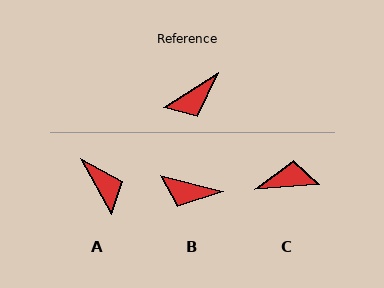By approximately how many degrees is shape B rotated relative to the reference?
Approximately 46 degrees clockwise.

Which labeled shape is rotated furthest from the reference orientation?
C, about 152 degrees away.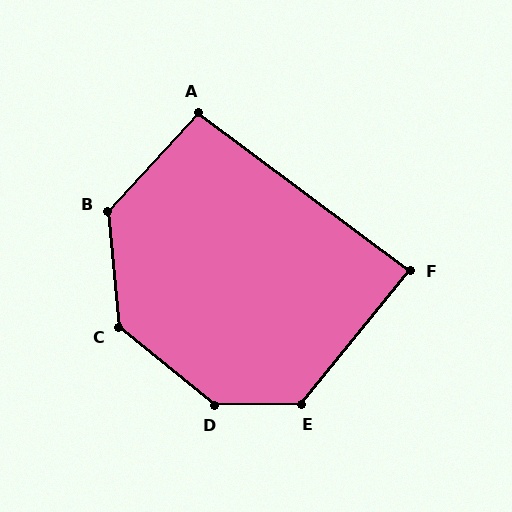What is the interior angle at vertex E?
Approximately 130 degrees (obtuse).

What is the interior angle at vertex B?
Approximately 132 degrees (obtuse).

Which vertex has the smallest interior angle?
F, at approximately 88 degrees.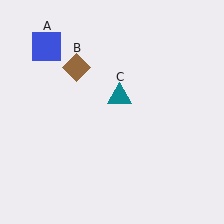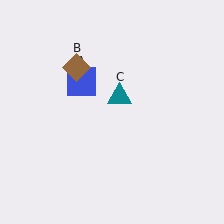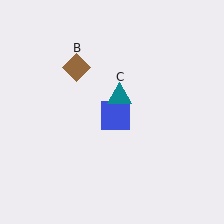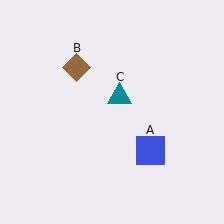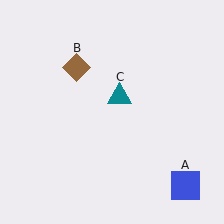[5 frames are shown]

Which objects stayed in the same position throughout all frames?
Brown diamond (object B) and teal triangle (object C) remained stationary.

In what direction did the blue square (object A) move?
The blue square (object A) moved down and to the right.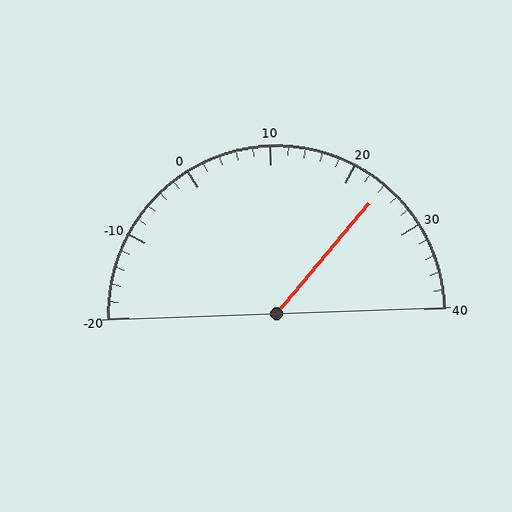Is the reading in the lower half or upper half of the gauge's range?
The reading is in the upper half of the range (-20 to 40).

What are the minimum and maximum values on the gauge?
The gauge ranges from -20 to 40.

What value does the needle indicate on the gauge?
The needle indicates approximately 24.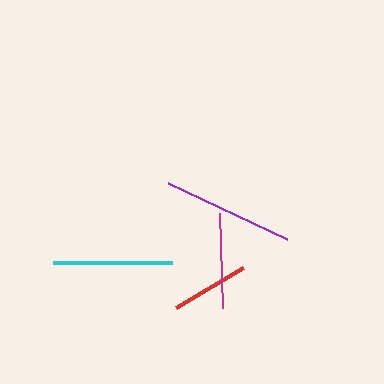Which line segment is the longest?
The purple line is the longest at approximately 132 pixels.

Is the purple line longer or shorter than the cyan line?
The purple line is longer than the cyan line.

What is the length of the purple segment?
The purple segment is approximately 132 pixels long.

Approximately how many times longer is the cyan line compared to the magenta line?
The cyan line is approximately 1.3 times the length of the magenta line.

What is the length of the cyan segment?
The cyan segment is approximately 119 pixels long.